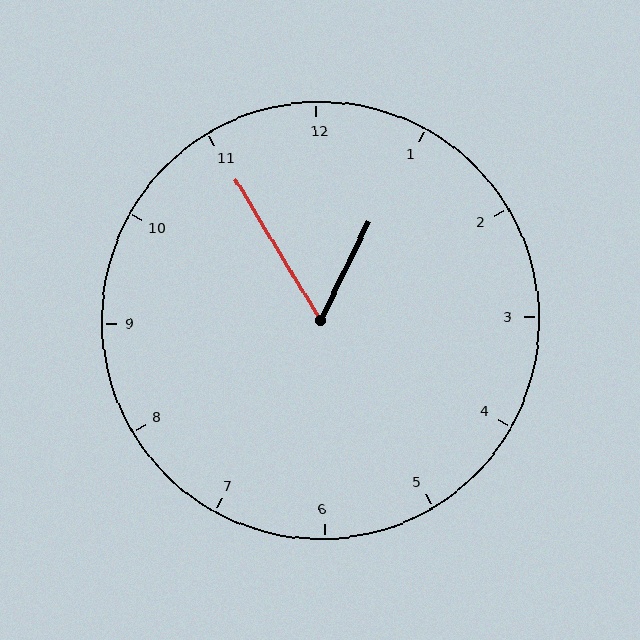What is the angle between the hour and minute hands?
Approximately 58 degrees.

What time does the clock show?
12:55.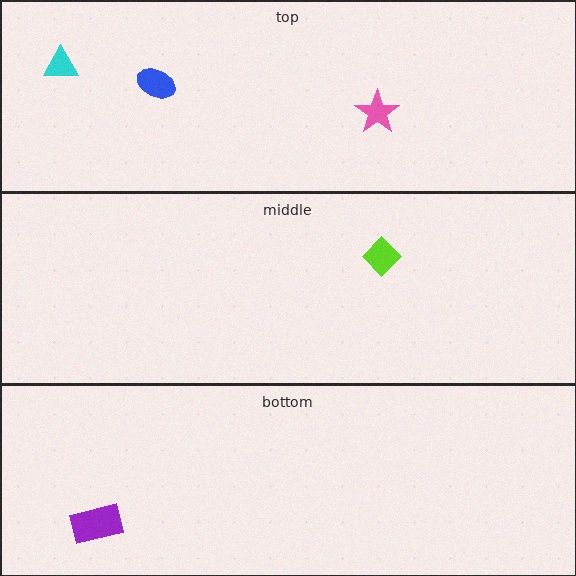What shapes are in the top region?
The pink star, the blue ellipse, the cyan triangle.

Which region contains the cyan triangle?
The top region.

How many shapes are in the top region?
3.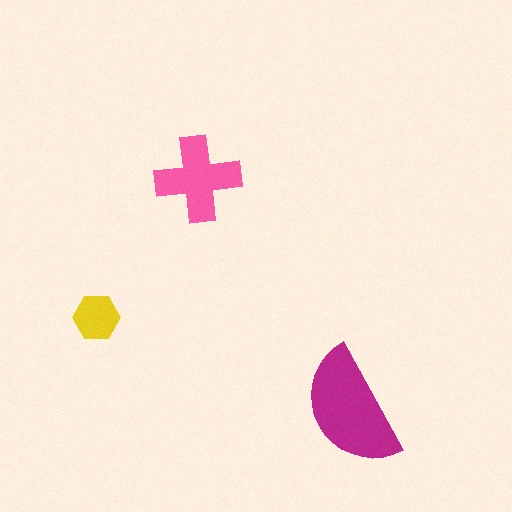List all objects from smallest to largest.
The yellow hexagon, the pink cross, the magenta semicircle.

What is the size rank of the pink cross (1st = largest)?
2nd.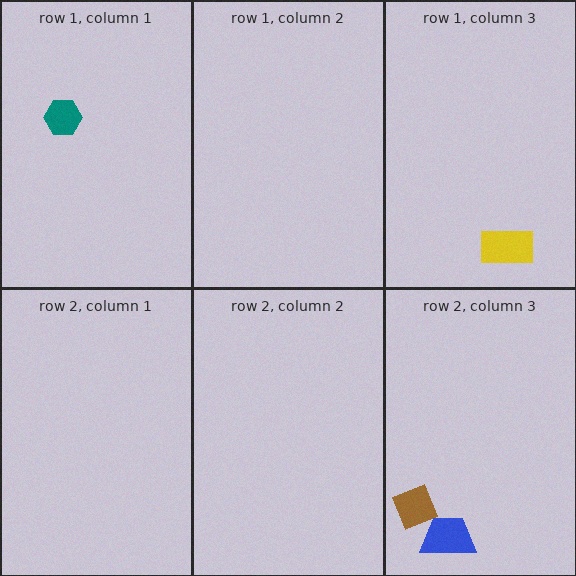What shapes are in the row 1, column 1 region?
The teal hexagon.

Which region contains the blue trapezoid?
The row 2, column 3 region.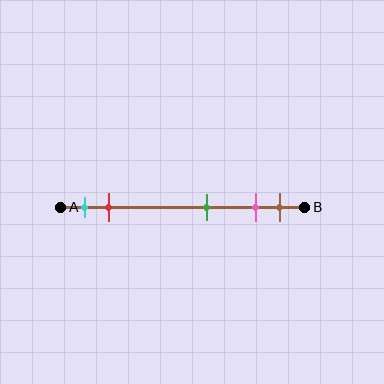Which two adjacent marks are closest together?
The pink and brown marks are the closest adjacent pair.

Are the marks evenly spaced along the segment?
No, the marks are not evenly spaced.